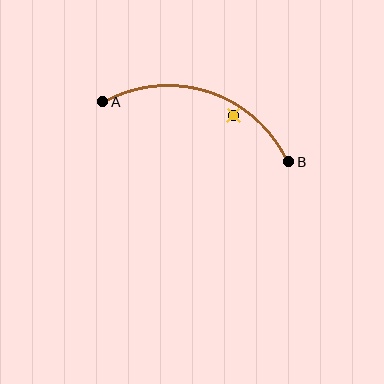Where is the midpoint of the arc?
The arc midpoint is the point on the curve farthest from the straight line joining A and B. It sits above that line.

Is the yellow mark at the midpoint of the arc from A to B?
No — the yellow mark does not lie on the arc at all. It sits slightly inside the curve.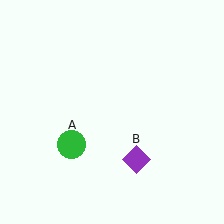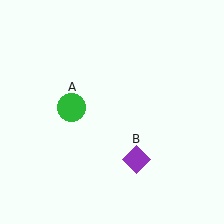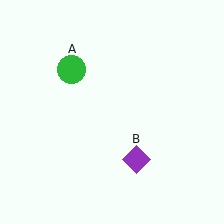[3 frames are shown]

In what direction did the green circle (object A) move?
The green circle (object A) moved up.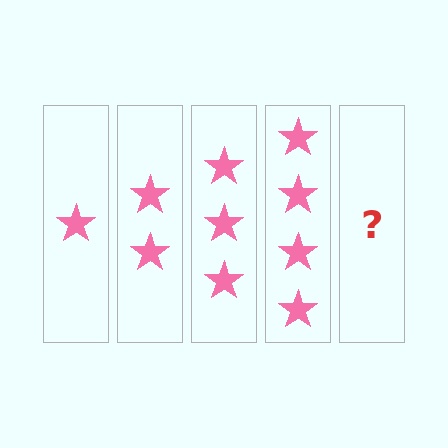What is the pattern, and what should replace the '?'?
The pattern is that each step adds one more star. The '?' should be 5 stars.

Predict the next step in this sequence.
The next step is 5 stars.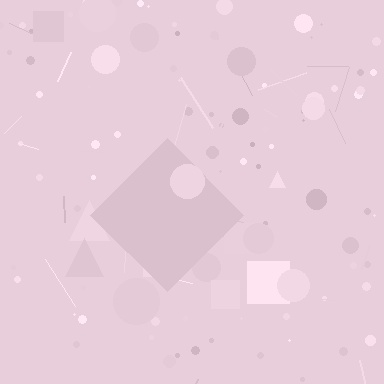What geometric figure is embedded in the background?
A diamond is embedded in the background.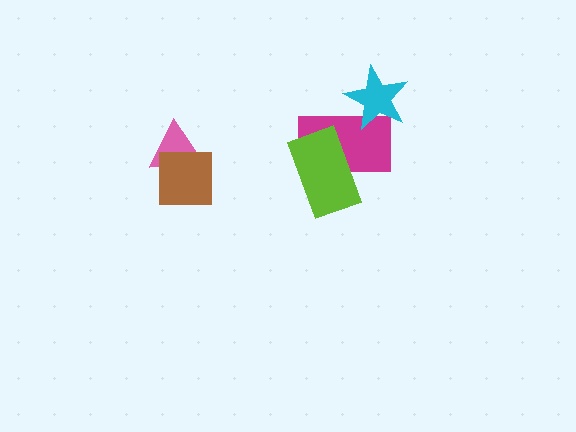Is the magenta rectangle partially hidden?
Yes, it is partially covered by another shape.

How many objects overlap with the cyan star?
1 object overlaps with the cyan star.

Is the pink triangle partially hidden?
Yes, it is partially covered by another shape.